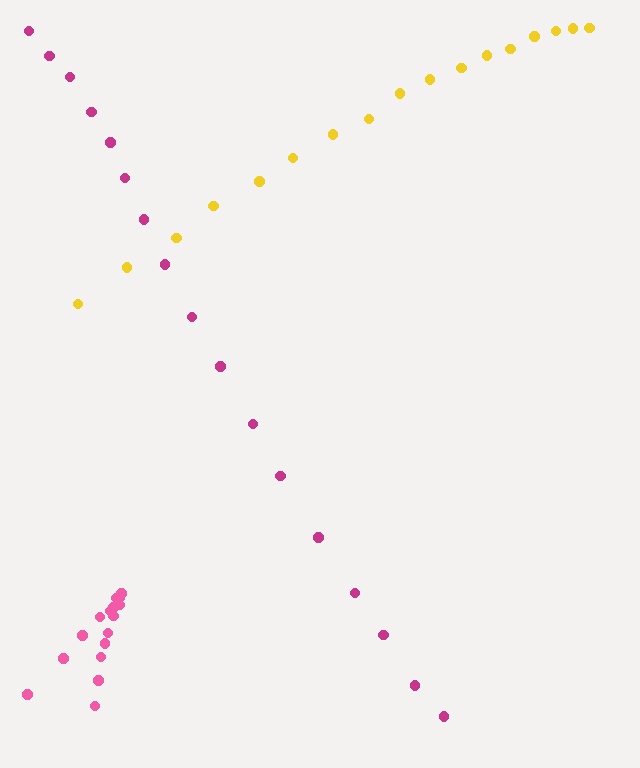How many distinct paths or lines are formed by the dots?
There are 3 distinct paths.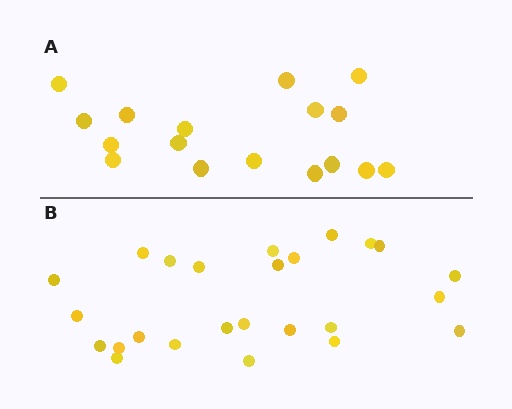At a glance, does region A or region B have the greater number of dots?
Region B (the bottom region) has more dots.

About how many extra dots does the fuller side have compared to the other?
Region B has roughly 8 or so more dots than region A.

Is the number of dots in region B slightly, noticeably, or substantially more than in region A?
Region B has substantially more. The ratio is roughly 1.5 to 1.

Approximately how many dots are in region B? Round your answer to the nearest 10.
About 20 dots. (The exact count is 25, which rounds to 20.)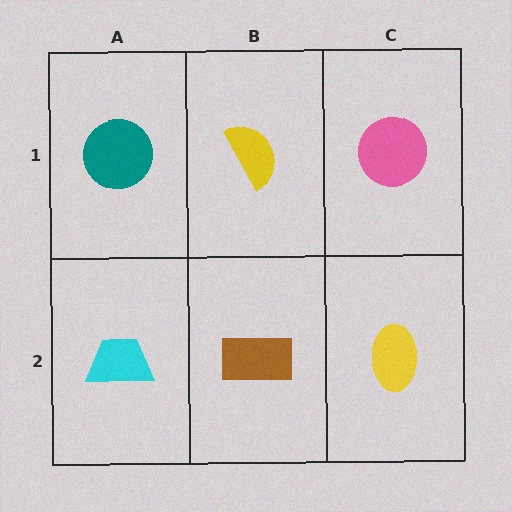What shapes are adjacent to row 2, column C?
A pink circle (row 1, column C), a brown rectangle (row 2, column B).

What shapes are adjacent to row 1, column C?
A yellow ellipse (row 2, column C), a yellow semicircle (row 1, column B).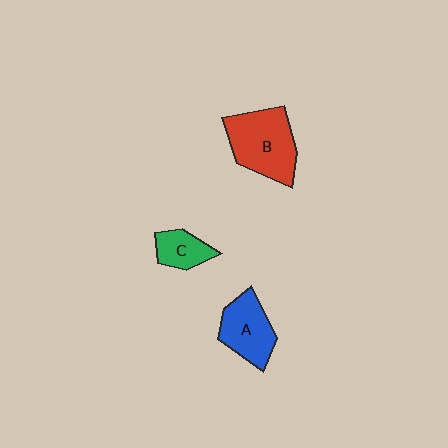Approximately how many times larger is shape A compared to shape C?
Approximately 1.6 times.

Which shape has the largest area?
Shape B (red).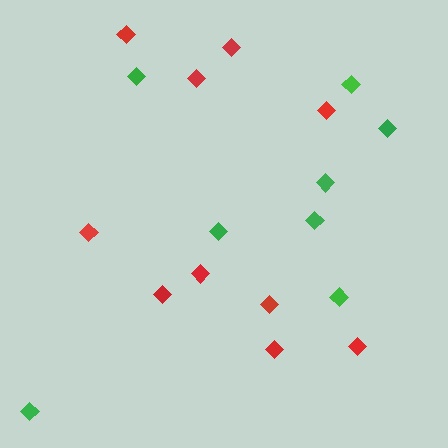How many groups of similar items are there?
There are 2 groups: one group of red diamonds (10) and one group of green diamonds (8).